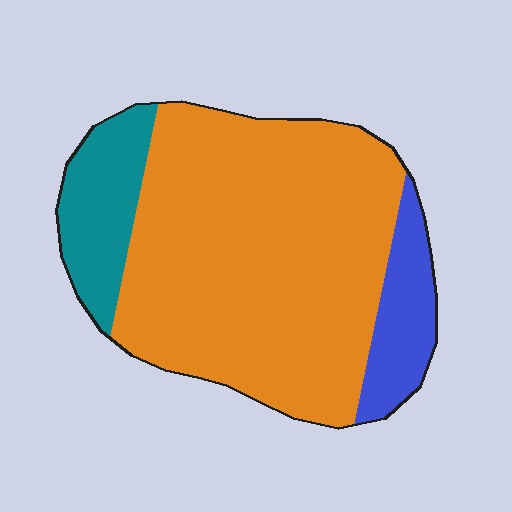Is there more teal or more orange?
Orange.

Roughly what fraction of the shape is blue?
Blue takes up less than a quarter of the shape.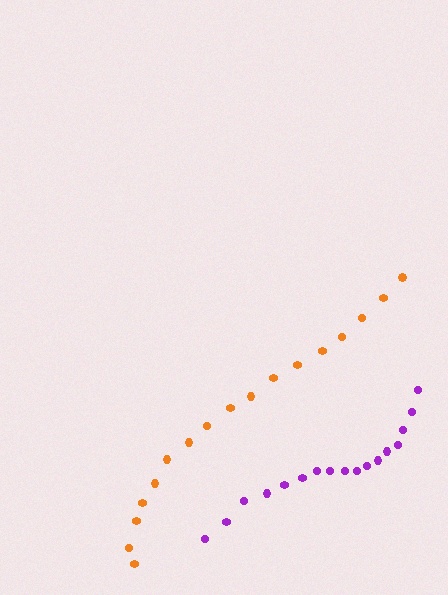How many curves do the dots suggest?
There are 2 distinct paths.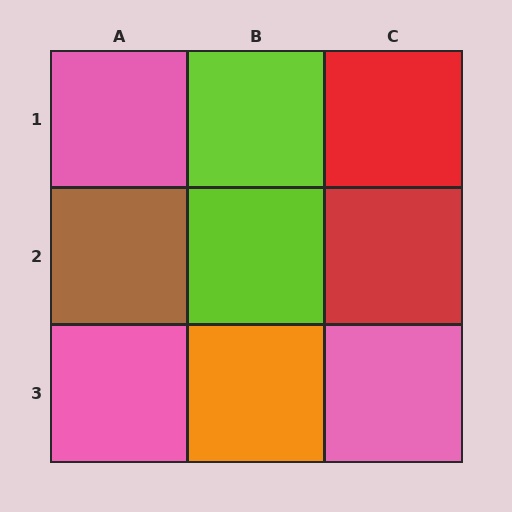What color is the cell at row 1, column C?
Red.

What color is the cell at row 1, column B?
Lime.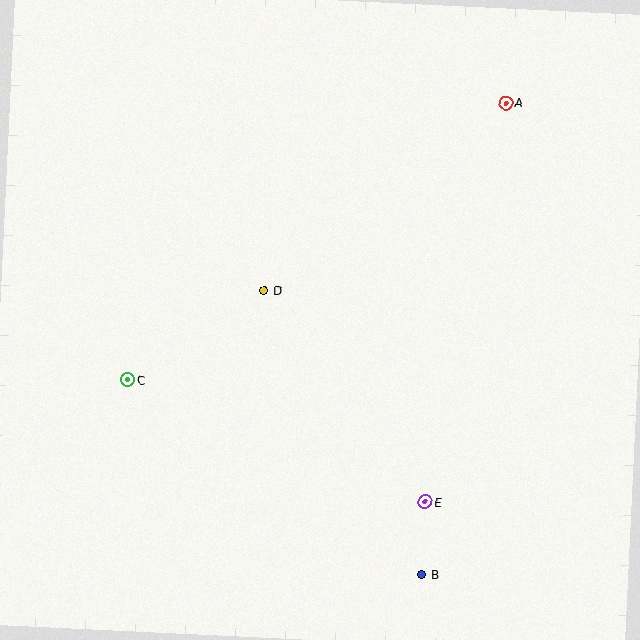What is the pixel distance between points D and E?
The distance between D and E is 266 pixels.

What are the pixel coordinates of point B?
Point B is at (422, 575).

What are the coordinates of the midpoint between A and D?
The midpoint between A and D is at (385, 197).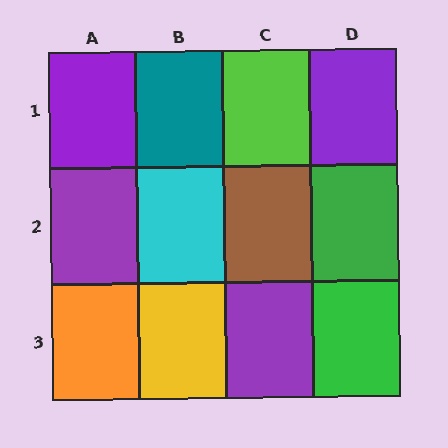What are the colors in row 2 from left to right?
Purple, cyan, brown, green.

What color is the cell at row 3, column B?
Yellow.